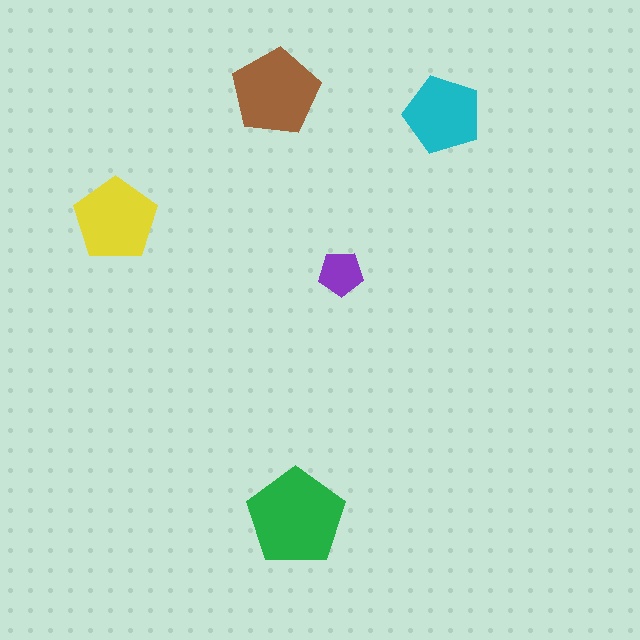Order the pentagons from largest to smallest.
the green one, the brown one, the yellow one, the cyan one, the purple one.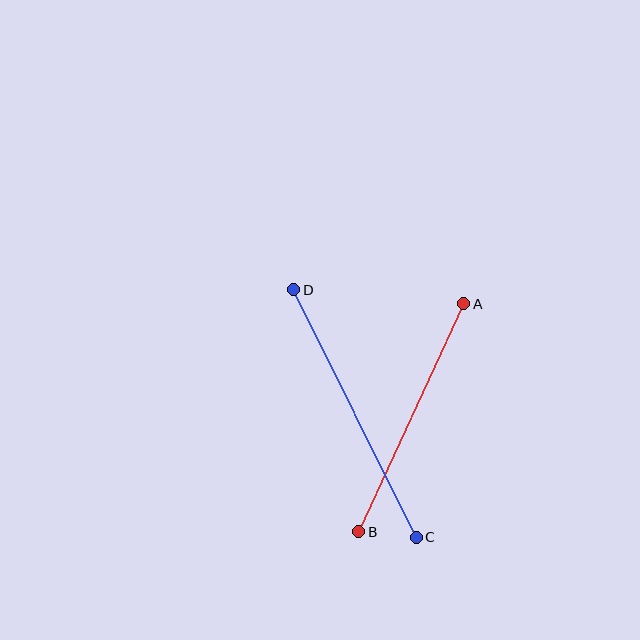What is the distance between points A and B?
The distance is approximately 251 pixels.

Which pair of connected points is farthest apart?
Points C and D are farthest apart.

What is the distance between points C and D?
The distance is approximately 276 pixels.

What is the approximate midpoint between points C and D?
The midpoint is at approximately (355, 414) pixels.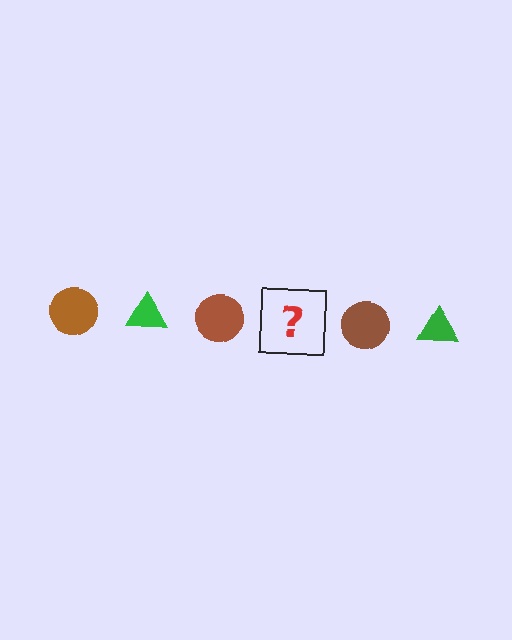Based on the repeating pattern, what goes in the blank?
The blank should be a green triangle.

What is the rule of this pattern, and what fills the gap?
The rule is that the pattern alternates between brown circle and green triangle. The gap should be filled with a green triangle.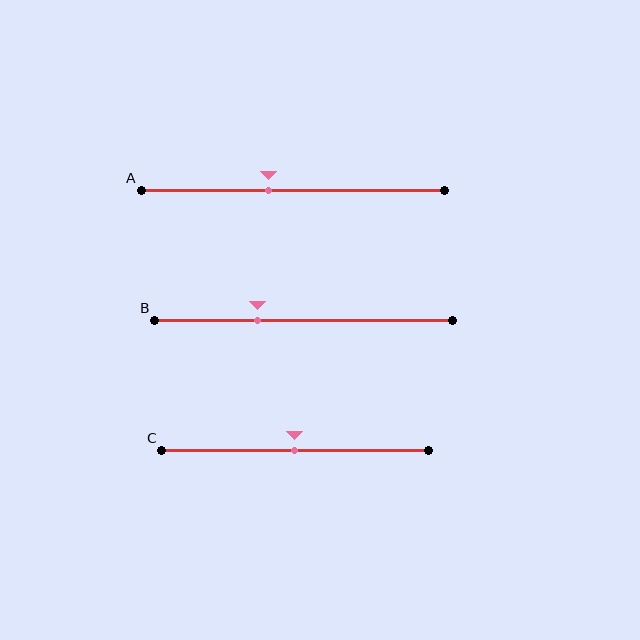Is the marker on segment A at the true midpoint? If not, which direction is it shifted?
No, the marker on segment A is shifted to the left by about 8% of the segment length.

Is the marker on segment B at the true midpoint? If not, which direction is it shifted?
No, the marker on segment B is shifted to the left by about 15% of the segment length.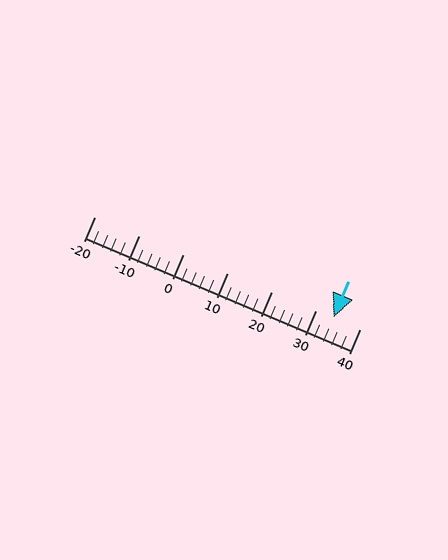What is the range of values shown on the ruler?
The ruler shows values from -20 to 40.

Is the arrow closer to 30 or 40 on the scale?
The arrow is closer to 30.